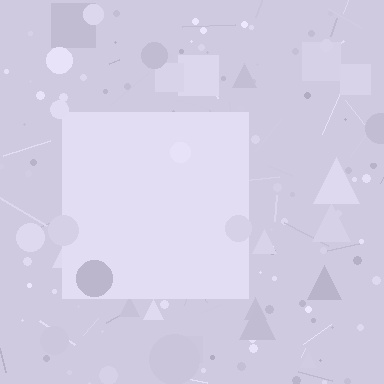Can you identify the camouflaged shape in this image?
The camouflaged shape is a square.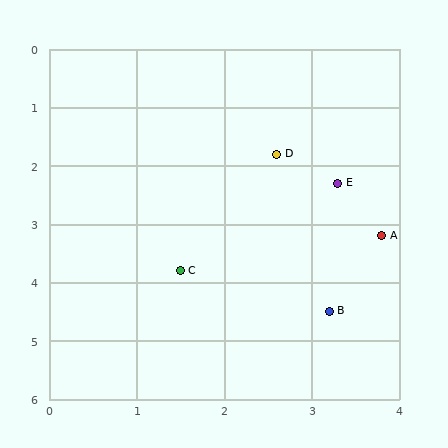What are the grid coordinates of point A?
Point A is at approximately (3.8, 3.2).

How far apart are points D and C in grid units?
Points D and C are about 2.3 grid units apart.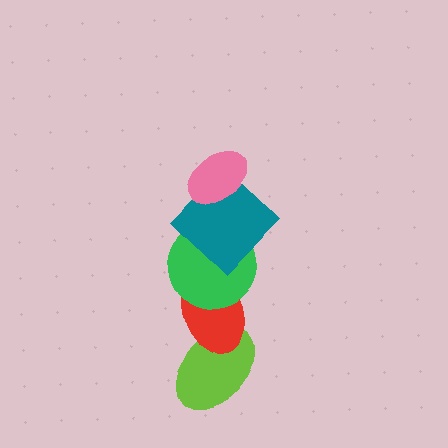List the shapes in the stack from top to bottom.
From top to bottom: the pink ellipse, the teal diamond, the green circle, the red ellipse, the lime ellipse.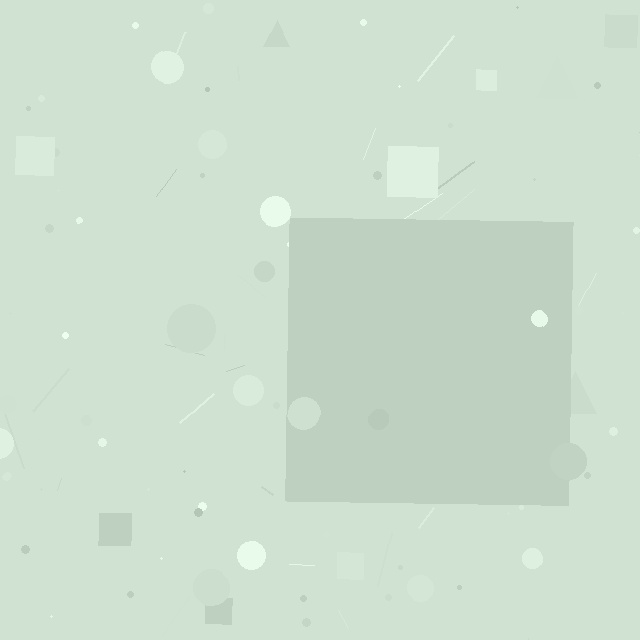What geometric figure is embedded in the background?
A square is embedded in the background.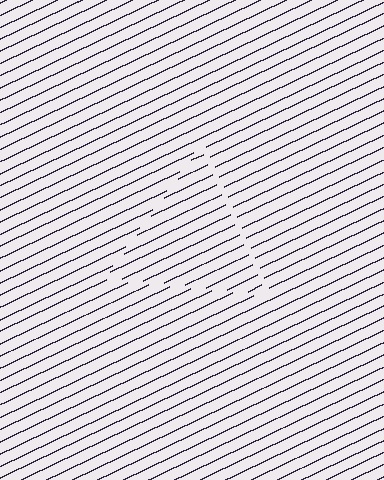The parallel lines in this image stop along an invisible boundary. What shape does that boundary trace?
An illusory triangle. The interior of the shape contains the same grating, shifted by half a period — the contour is defined by the phase discontinuity where line-ends from the inner and outer gratings abut.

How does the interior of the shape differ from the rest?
The interior of the shape contains the same grating, shifted by half a period — the contour is defined by the phase discontinuity where line-ends from the inner and outer gratings abut.